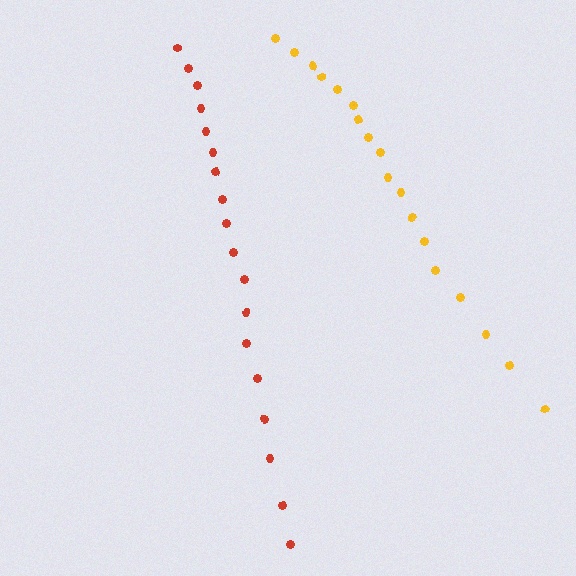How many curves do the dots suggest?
There are 2 distinct paths.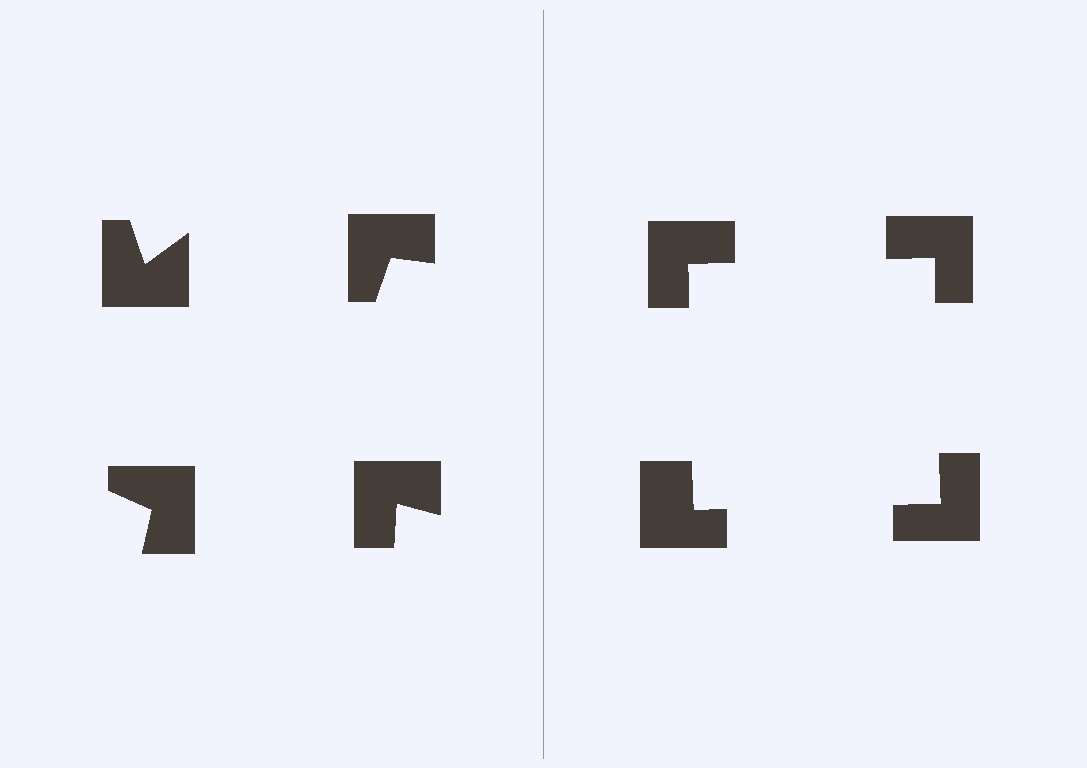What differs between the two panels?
The notched squares are positioned identically on both sides; only the wedge orientations differ. On the right they align to a square; on the left they are misaligned.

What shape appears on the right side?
An illusory square.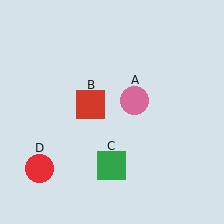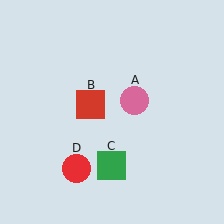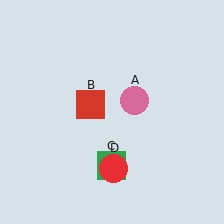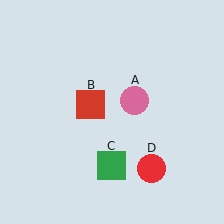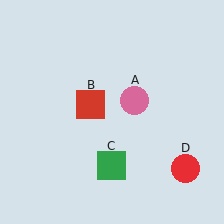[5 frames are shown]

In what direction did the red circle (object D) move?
The red circle (object D) moved right.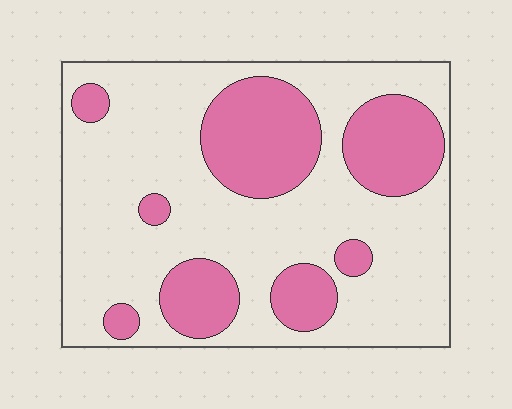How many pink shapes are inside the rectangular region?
8.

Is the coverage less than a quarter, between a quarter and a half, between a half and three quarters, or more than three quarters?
Between a quarter and a half.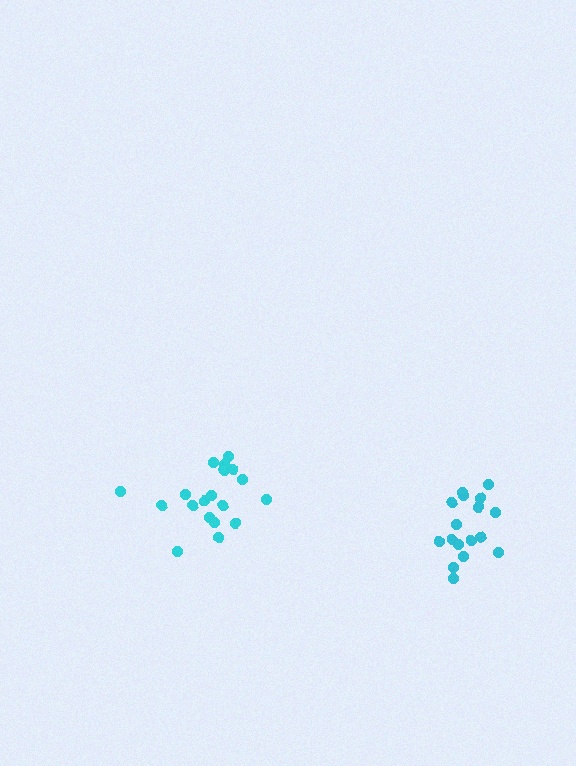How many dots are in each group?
Group 1: 17 dots, Group 2: 19 dots (36 total).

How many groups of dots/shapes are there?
There are 2 groups.